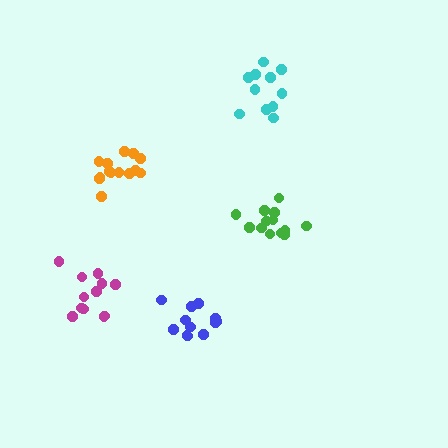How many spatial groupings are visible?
There are 5 spatial groupings.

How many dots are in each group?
Group 1: 12 dots, Group 2: 12 dots, Group 3: 13 dots, Group 4: 11 dots, Group 5: 14 dots (62 total).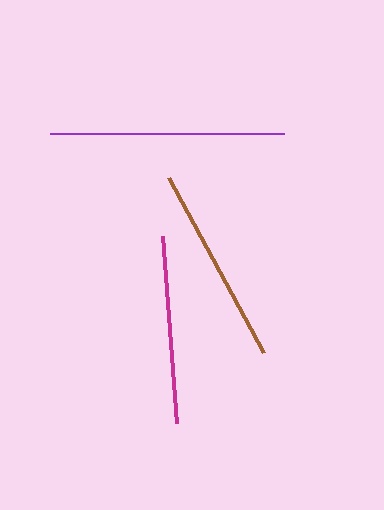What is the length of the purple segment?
The purple segment is approximately 234 pixels long.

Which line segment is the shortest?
The magenta line is the shortest at approximately 187 pixels.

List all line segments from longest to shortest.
From longest to shortest: purple, brown, magenta.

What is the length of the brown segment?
The brown segment is approximately 199 pixels long.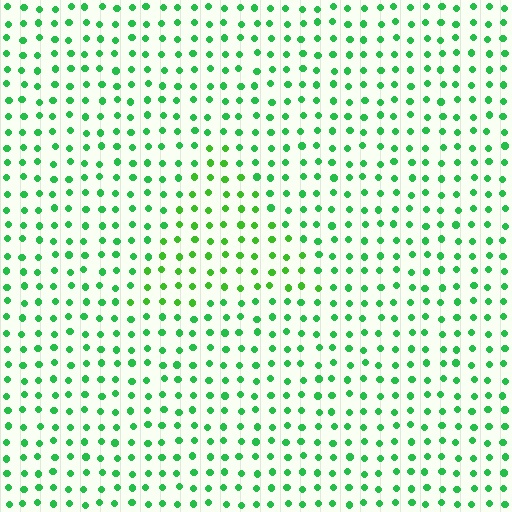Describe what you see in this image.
The image is filled with small green elements in a uniform arrangement. A triangle-shaped region is visible where the elements are tinted to a slightly different hue, forming a subtle color boundary.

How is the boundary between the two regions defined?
The boundary is defined purely by a slight shift in hue (about 22 degrees). Spacing, size, and orientation are identical on both sides.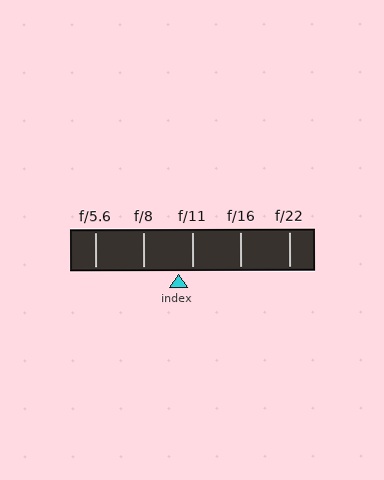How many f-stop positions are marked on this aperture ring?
There are 5 f-stop positions marked.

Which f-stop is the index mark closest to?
The index mark is closest to f/11.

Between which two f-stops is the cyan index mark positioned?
The index mark is between f/8 and f/11.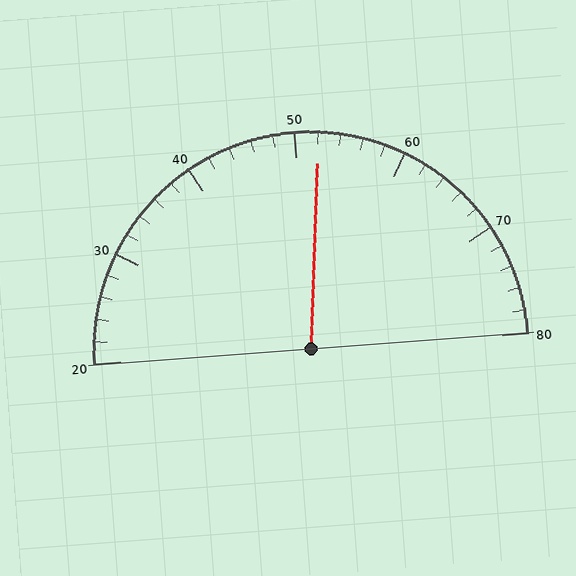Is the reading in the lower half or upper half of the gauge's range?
The reading is in the upper half of the range (20 to 80).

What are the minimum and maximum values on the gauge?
The gauge ranges from 20 to 80.